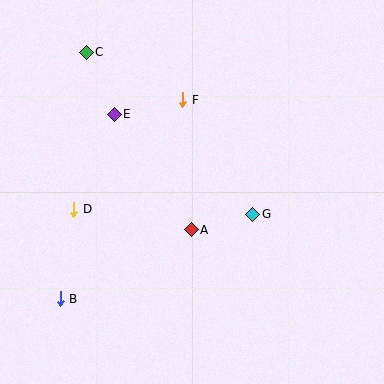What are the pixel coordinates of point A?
Point A is at (191, 230).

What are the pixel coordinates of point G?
Point G is at (253, 214).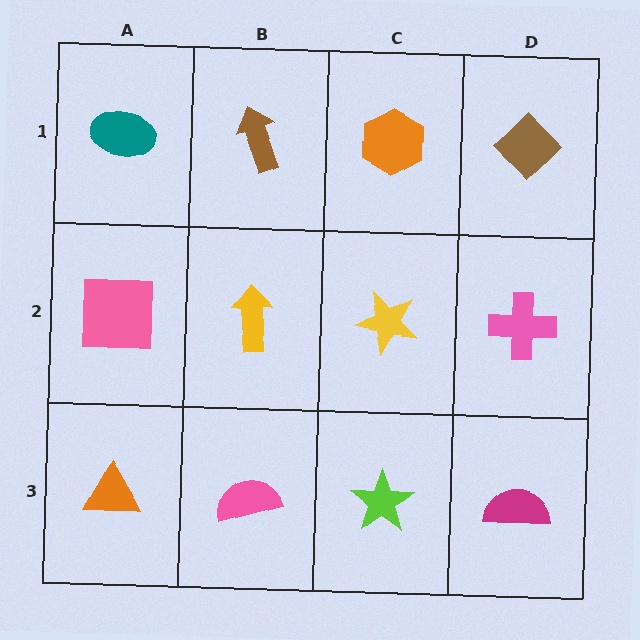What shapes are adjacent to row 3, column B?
A yellow arrow (row 2, column B), an orange triangle (row 3, column A), a lime star (row 3, column C).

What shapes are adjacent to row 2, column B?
A brown arrow (row 1, column B), a pink semicircle (row 3, column B), a pink square (row 2, column A), a yellow star (row 2, column C).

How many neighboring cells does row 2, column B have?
4.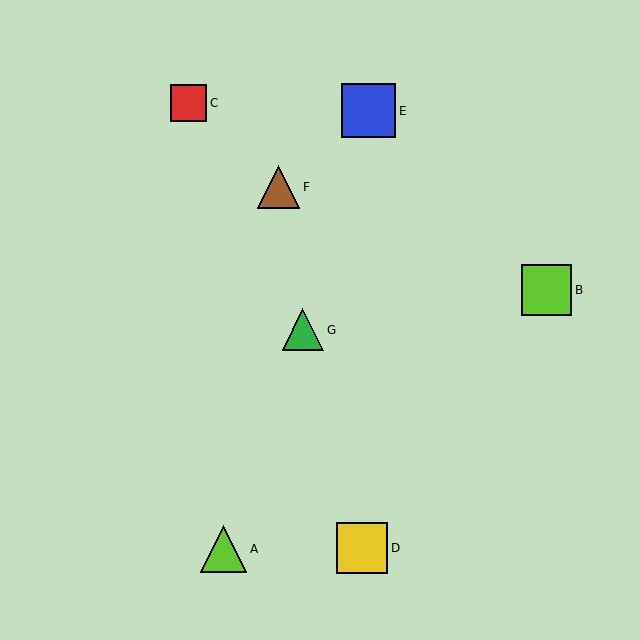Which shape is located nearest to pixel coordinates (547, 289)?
The lime square (labeled B) at (547, 290) is nearest to that location.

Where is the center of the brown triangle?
The center of the brown triangle is at (279, 187).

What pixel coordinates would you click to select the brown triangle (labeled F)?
Click at (279, 187) to select the brown triangle F.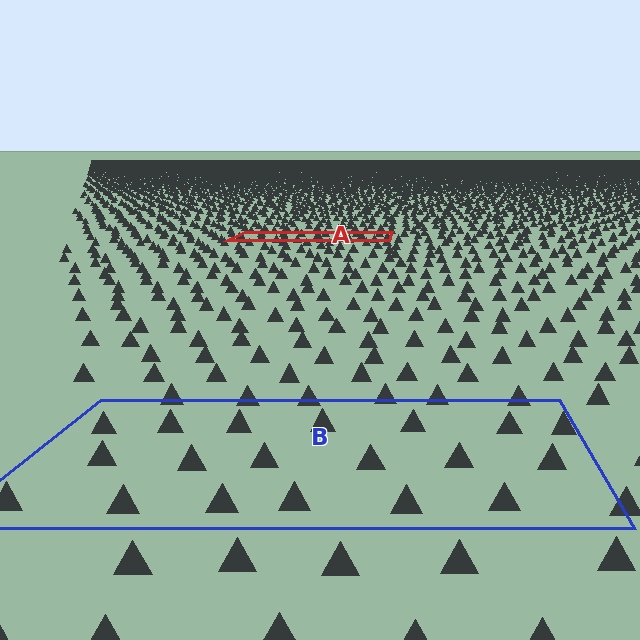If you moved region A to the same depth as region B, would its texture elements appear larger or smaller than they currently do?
They would appear larger. At a closer depth, the same texture elements are projected at a bigger on-screen size.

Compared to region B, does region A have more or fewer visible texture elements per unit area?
Region A has more texture elements per unit area — they are packed more densely because it is farther away.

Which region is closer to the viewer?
Region B is closer. The texture elements there are larger and more spread out.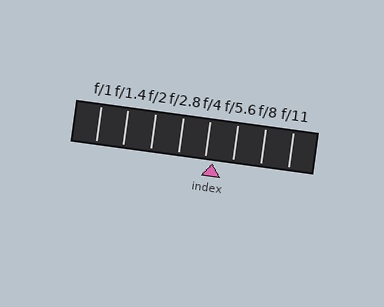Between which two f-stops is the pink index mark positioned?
The index mark is between f/4 and f/5.6.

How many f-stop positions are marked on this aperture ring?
There are 8 f-stop positions marked.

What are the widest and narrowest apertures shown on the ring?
The widest aperture shown is f/1 and the narrowest is f/11.